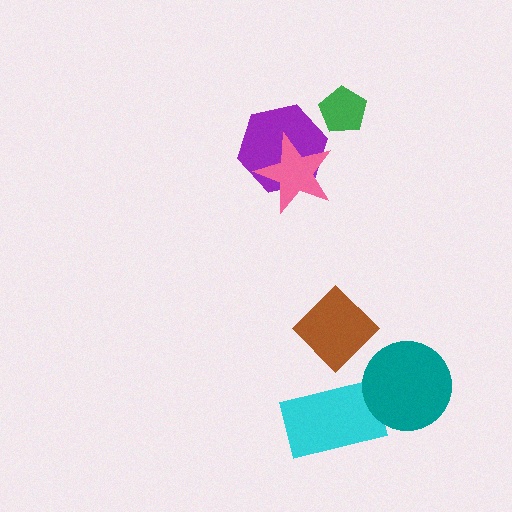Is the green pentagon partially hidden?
No, no other shape covers it.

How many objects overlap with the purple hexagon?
1 object overlaps with the purple hexagon.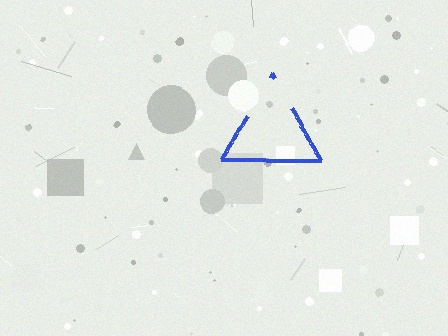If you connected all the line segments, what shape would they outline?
They would outline a triangle.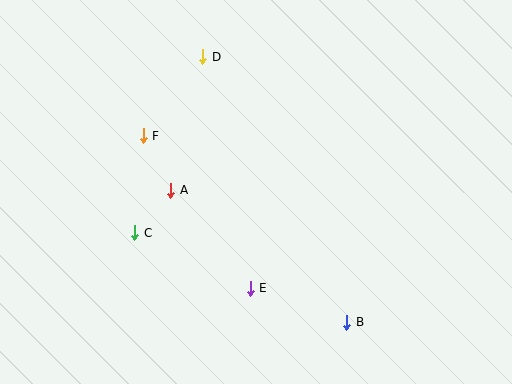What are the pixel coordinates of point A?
Point A is at (171, 190).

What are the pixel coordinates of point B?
Point B is at (347, 322).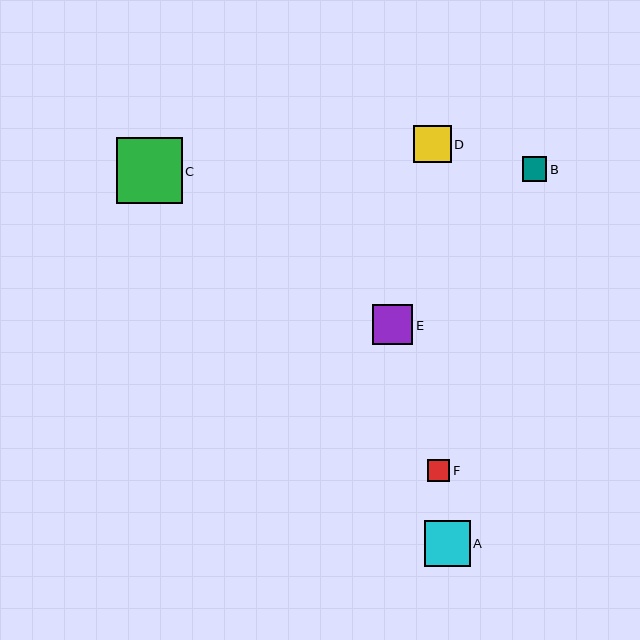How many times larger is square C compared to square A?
Square C is approximately 1.4 times the size of square A.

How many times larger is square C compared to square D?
Square C is approximately 1.8 times the size of square D.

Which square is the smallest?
Square F is the smallest with a size of approximately 22 pixels.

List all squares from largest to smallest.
From largest to smallest: C, A, E, D, B, F.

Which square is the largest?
Square C is the largest with a size of approximately 66 pixels.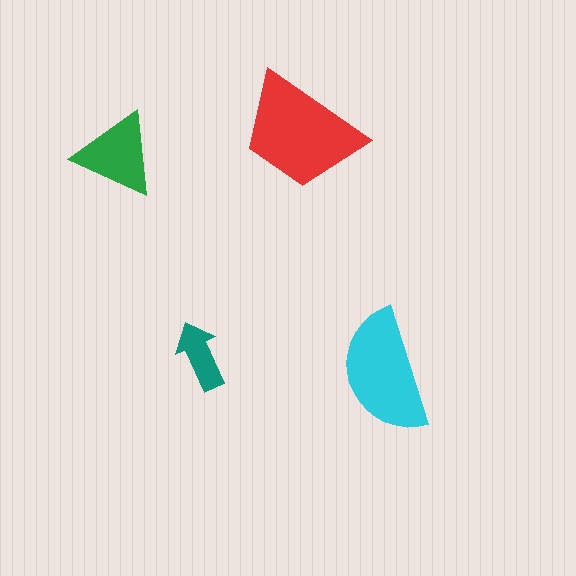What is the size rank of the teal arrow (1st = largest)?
4th.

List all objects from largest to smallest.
The red trapezoid, the cyan semicircle, the green triangle, the teal arrow.